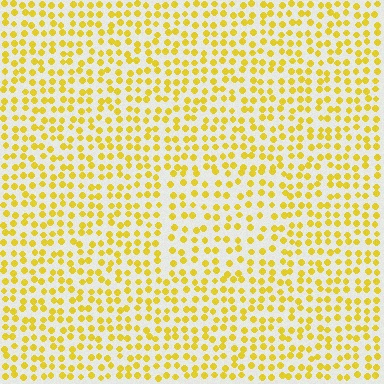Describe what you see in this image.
The image contains small yellow elements arranged at two different densities. A rectangle-shaped region is visible where the elements are less densely packed than the surrounding area.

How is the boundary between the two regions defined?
The boundary is defined by a change in element density (approximately 1.4x ratio). All elements are the same color, size, and shape.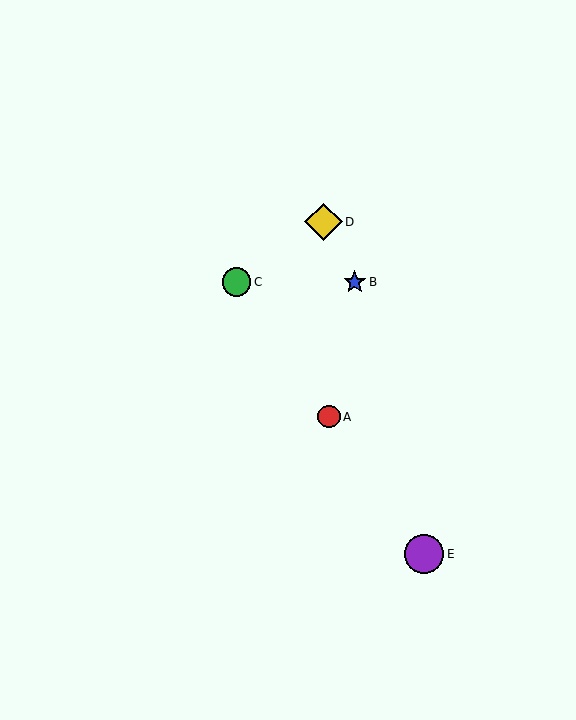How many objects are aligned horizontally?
2 objects (B, C) are aligned horizontally.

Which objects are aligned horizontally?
Objects B, C are aligned horizontally.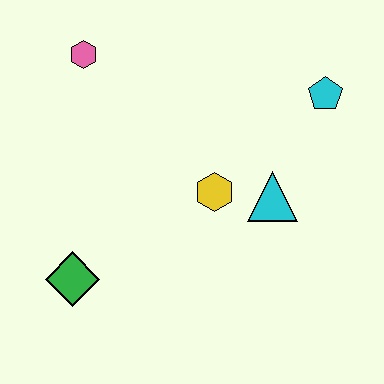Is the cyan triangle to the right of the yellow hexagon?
Yes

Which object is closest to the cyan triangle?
The yellow hexagon is closest to the cyan triangle.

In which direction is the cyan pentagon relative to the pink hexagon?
The cyan pentagon is to the right of the pink hexagon.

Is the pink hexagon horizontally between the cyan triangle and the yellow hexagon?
No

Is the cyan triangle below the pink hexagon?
Yes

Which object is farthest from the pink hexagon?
The cyan pentagon is farthest from the pink hexagon.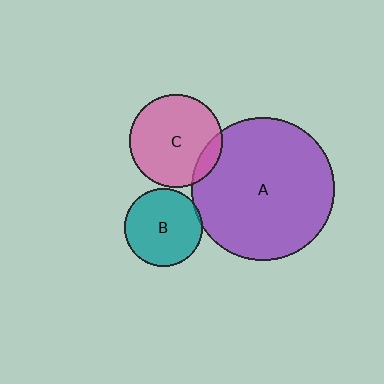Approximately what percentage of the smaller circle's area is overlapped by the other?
Approximately 10%.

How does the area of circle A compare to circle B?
Approximately 3.4 times.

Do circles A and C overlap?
Yes.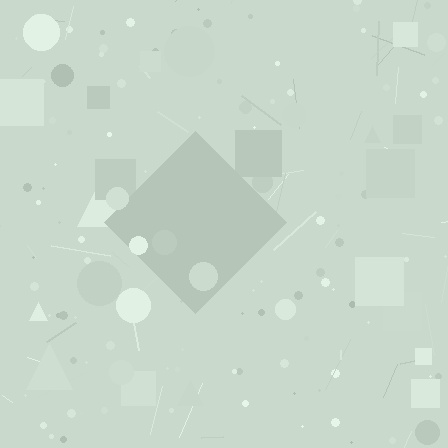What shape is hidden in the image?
A diamond is hidden in the image.